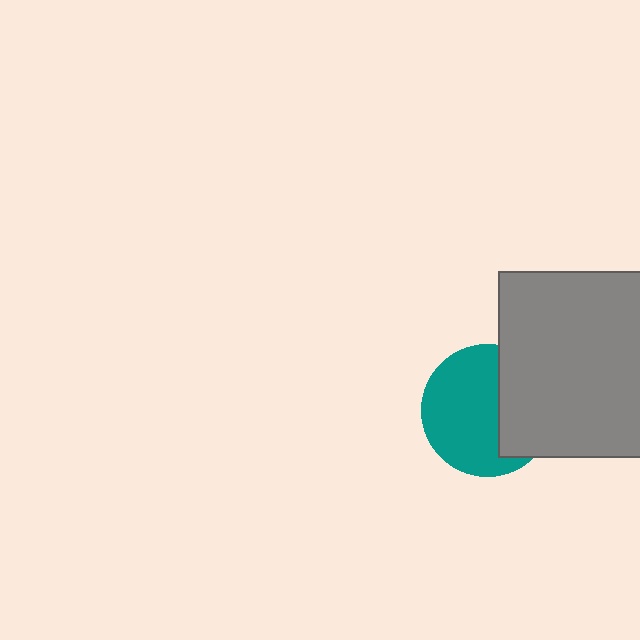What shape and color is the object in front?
The object in front is a gray square.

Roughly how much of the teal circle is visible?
About half of it is visible (roughly 63%).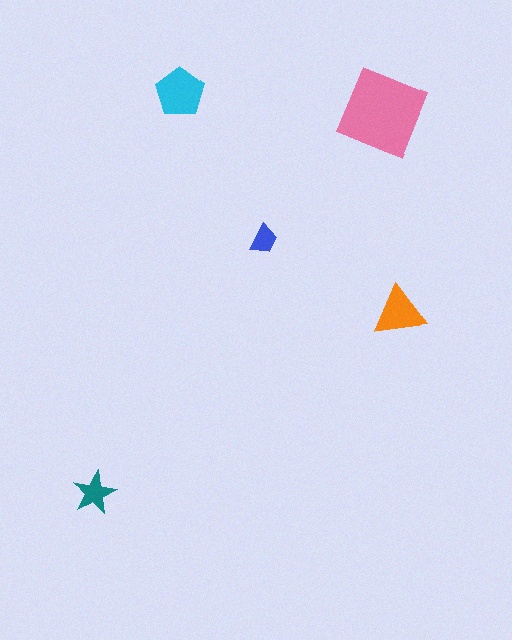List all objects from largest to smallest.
The pink diamond, the cyan pentagon, the orange triangle, the teal star, the blue trapezoid.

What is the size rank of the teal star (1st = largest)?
4th.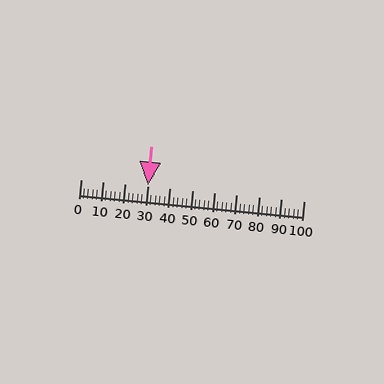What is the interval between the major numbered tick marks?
The major tick marks are spaced 10 units apart.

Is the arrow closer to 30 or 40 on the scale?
The arrow is closer to 30.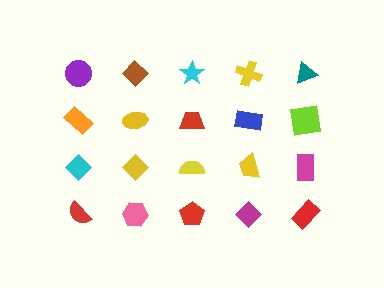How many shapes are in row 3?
5 shapes.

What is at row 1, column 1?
A purple circle.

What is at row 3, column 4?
A yellow trapezoid.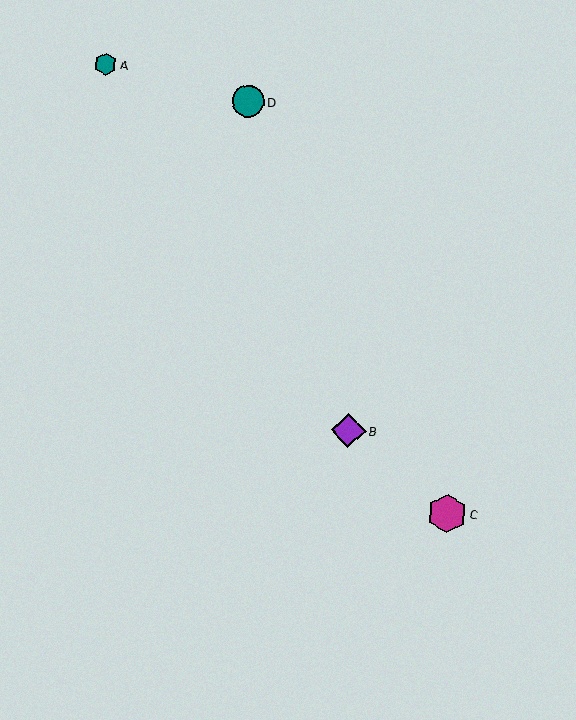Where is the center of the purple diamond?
The center of the purple diamond is at (349, 431).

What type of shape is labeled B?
Shape B is a purple diamond.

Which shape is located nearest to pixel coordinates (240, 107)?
The teal circle (labeled D) at (248, 101) is nearest to that location.